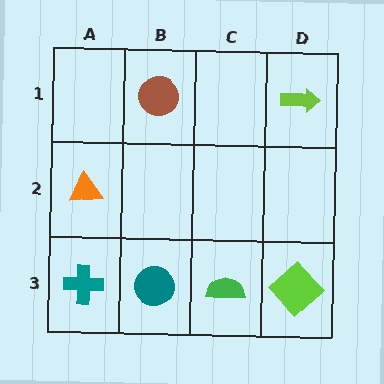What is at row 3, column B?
A teal circle.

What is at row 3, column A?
A teal cross.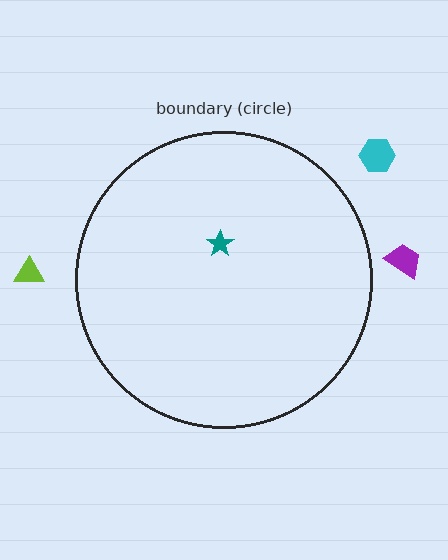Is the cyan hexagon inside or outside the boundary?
Outside.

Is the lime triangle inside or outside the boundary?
Outside.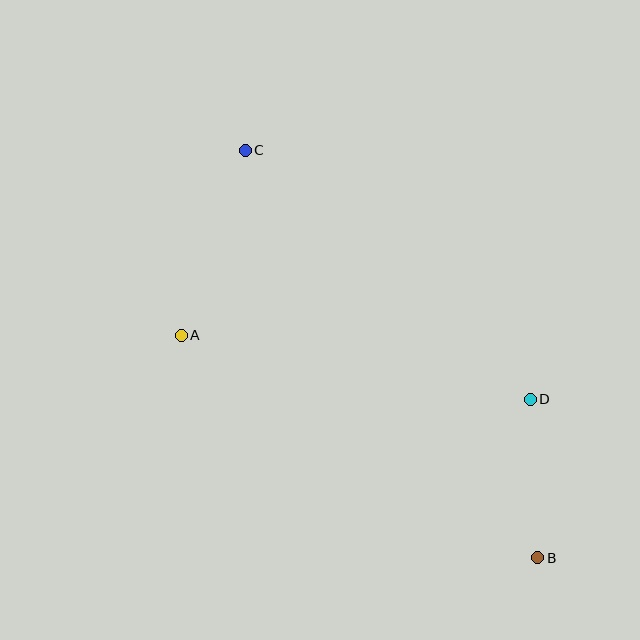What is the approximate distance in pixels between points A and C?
The distance between A and C is approximately 196 pixels.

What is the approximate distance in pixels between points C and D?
The distance between C and D is approximately 378 pixels.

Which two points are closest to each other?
Points B and D are closest to each other.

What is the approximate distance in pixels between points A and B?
The distance between A and B is approximately 420 pixels.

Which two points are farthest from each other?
Points B and C are farthest from each other.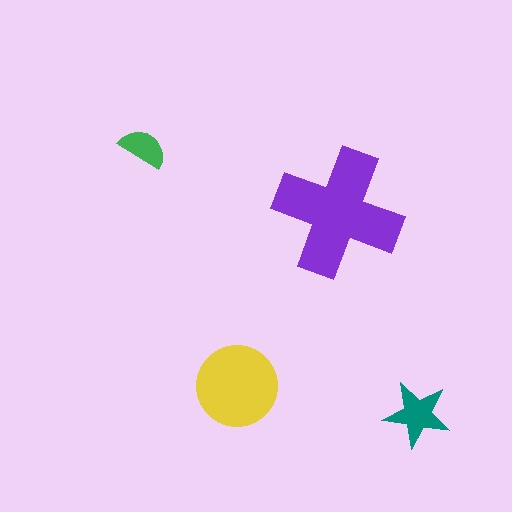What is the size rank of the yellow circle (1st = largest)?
2nd.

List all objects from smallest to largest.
The green semicircle, the teal star, the yellow circle, the purple cross.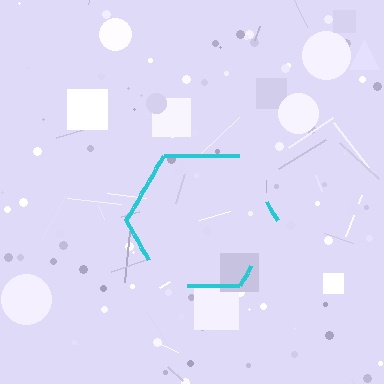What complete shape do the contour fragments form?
The contour fragments form a hexagon.